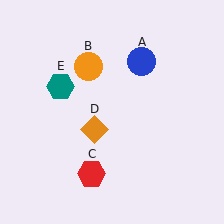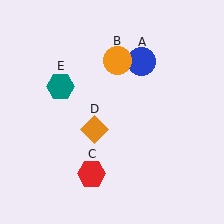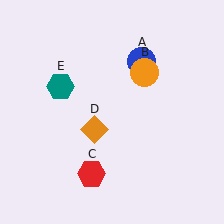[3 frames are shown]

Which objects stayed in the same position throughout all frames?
Blue circle (object A) and red hexagon (object C) and orange diamond (object D) and teal hexagon (object E) remained stationary.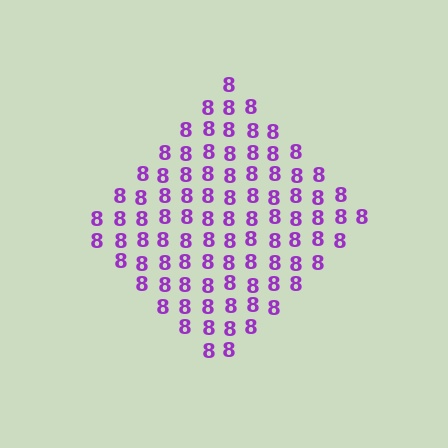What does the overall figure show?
The overall figure shows a diamond.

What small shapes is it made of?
It is made of small digit 8's.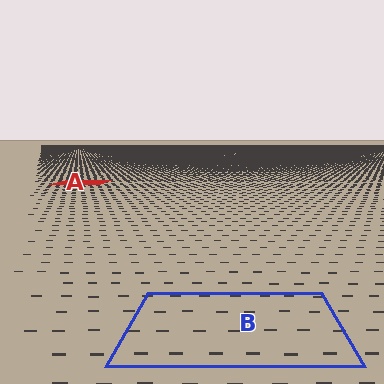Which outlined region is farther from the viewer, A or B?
Region A is farther from the viewer — the texture elements inside it appear smaller and more densely packed.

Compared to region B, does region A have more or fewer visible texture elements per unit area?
Region A has more texture elements per unit area — they are packed more densely because it is farther away.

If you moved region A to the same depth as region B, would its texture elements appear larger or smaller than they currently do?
They would appear larger. At a closer depth, the same texture elements are projected at a bigger on-screen size.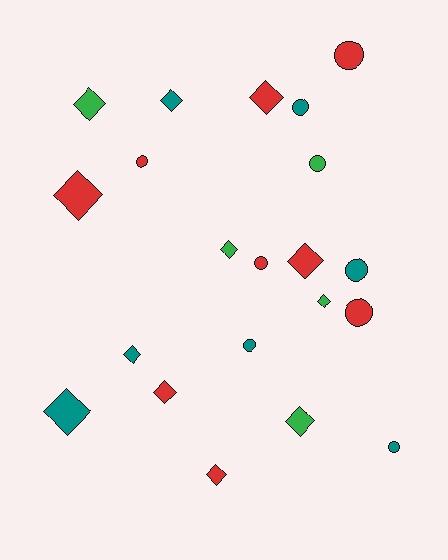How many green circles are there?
There is 1 green circle.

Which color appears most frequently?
Red, with 9 objects.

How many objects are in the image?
There are 21 objects.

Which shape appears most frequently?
Diamond, with 12 objects.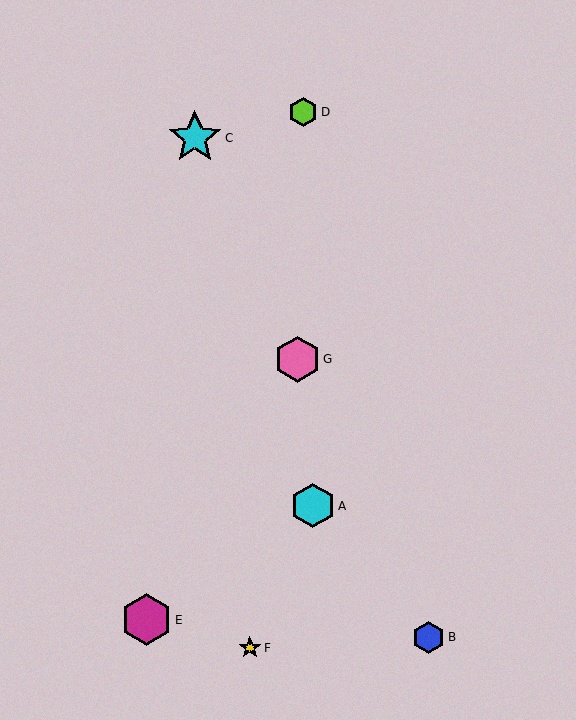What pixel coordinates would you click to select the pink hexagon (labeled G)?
Click at (298, 359) to select the pink hexagon G.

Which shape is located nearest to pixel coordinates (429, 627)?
The blue hexagon (labeled B) at (429, 637) is nearest to that location.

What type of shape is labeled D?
Shape D is a lime hexagon.